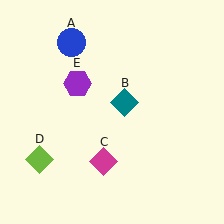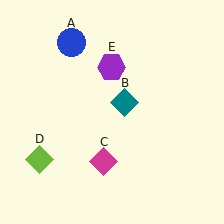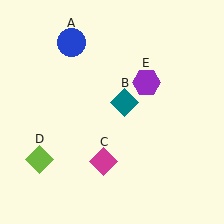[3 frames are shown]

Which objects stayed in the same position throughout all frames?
Blue circle (object A) and teal diamond (object B) and magenta diamond (object C) and lime diamond (object D) remained stationary.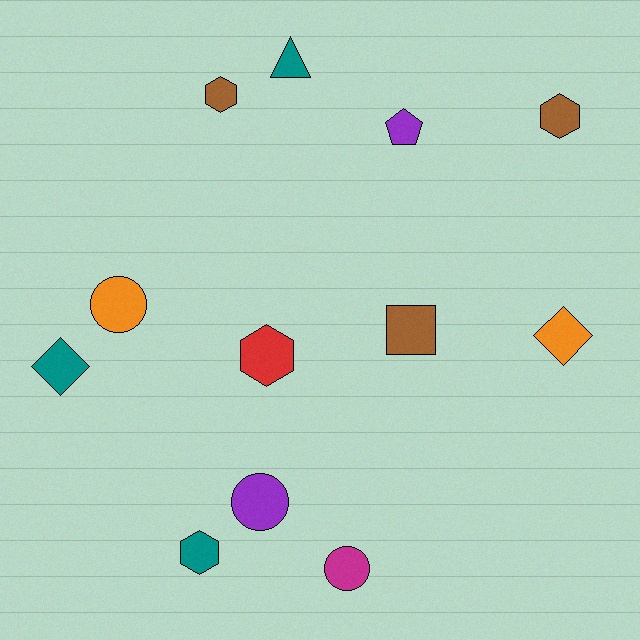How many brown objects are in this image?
There are 3 brown objects.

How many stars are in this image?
There are no stars.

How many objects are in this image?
There are 12 objects.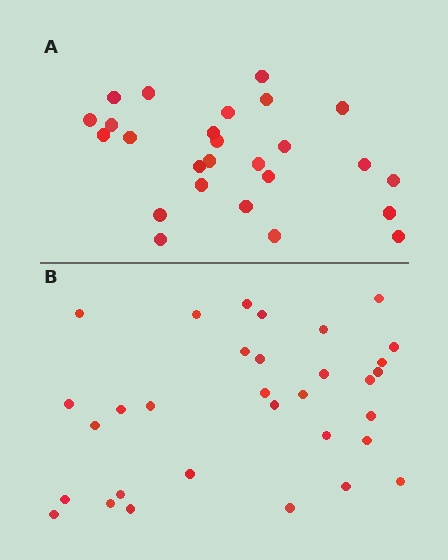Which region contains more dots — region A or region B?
Region B (the bottom region) has more dots.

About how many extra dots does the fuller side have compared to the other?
Region B has about 6 more dots than region A.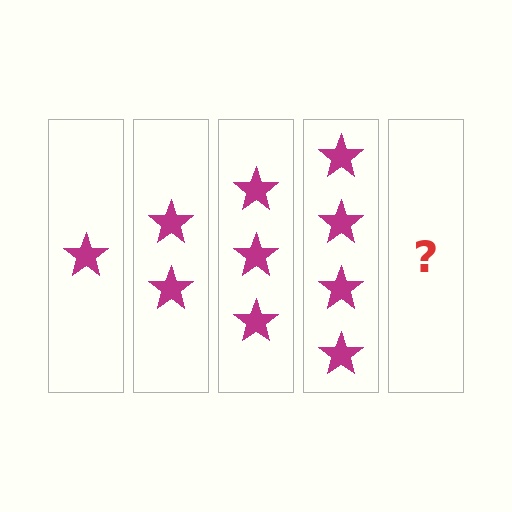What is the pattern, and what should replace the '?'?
The pattern is that each step adds one more star. The '?' should be 5 stars.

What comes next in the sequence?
The next element should be 5 stars.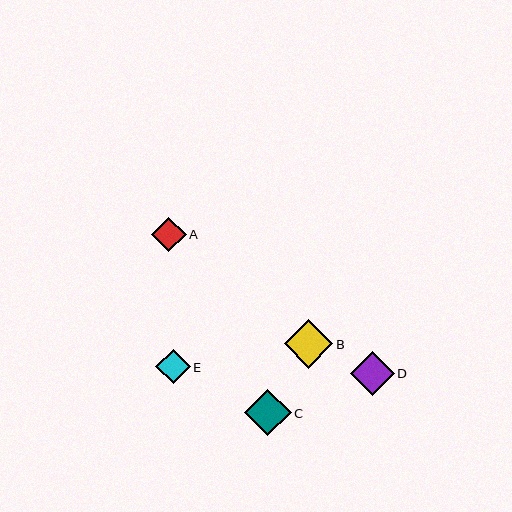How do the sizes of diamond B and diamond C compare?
Diamond B and diamond C are approximately the same size.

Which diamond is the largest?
Diamond B is the largest with a size of approximately 49 pixels.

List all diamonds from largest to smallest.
From largest to smallest: B, C, D, A, E.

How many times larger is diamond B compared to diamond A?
Diamond B is approximately 1.4 times the size of diamond A.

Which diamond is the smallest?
Diamond E is the smallest with a size of approximately 34 pixels.